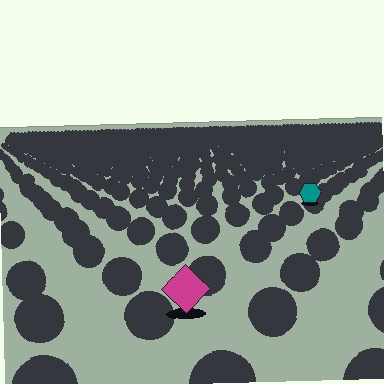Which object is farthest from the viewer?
The teal hexagon is farthest from the viewer. It appears smaller and the ground texture around it is denser.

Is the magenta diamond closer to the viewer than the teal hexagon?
Yes. The magenta diamond is closer — you can tell from the texture gradient: the ground texture is coarser near it.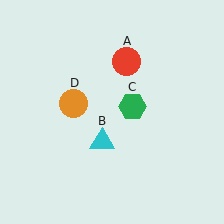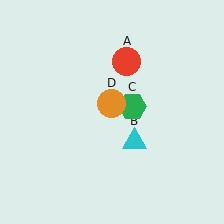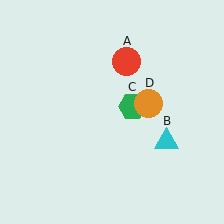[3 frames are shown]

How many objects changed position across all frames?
2 objects changed position: cyan triangle (object B), orange circle (object D).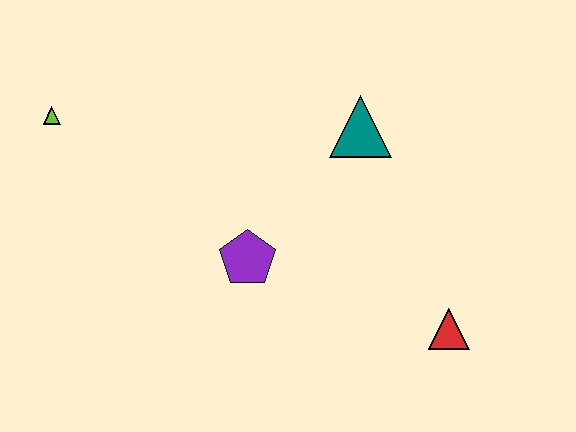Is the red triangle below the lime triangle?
Yes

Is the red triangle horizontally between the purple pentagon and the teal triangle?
No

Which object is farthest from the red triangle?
The lime triangle is farthest from the red triangle.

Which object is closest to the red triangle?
The purple pentagon is closest to the red triangle.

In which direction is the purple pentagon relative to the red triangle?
The purple pentagon is to the left of the red triangle.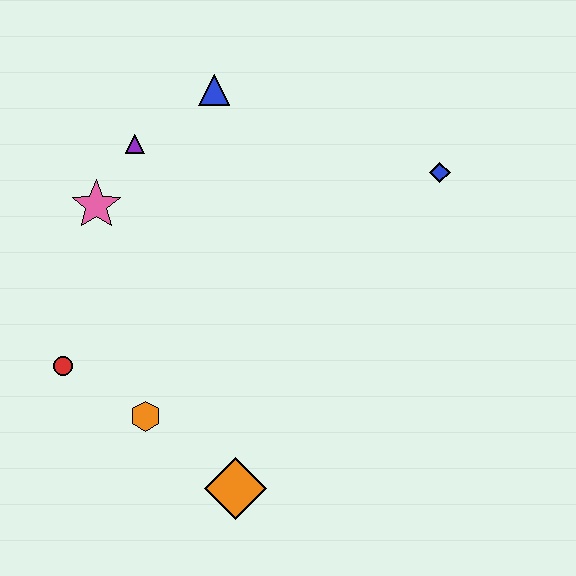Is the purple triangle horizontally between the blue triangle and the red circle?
Yes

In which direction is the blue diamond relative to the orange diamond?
The blue diamond is above the orange diamond.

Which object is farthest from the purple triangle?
The orange diamond is farthest from the purple triangle.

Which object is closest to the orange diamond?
The orange hexagon is closest to the orange diamond.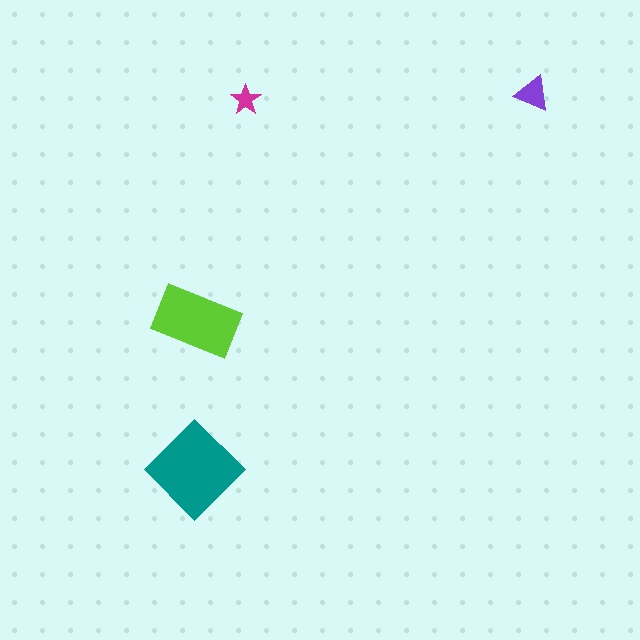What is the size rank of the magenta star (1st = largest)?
4th.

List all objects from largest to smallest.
The teal diamond, the lime rectangle, the purple triangle, the magenta star.